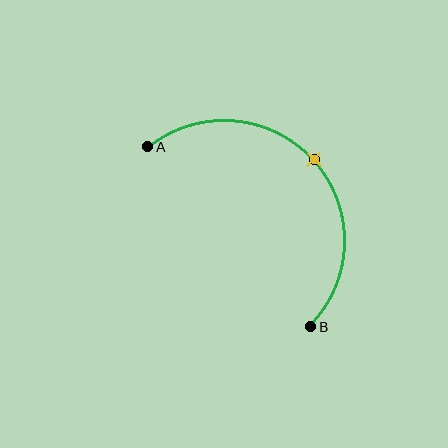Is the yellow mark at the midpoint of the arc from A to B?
Yes. The yellow mark lies on the arc at equal arc-length from both A and B — it is the arc midpoint.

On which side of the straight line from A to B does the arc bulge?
The arc bulges above and to the right of the straight line connecting A and B.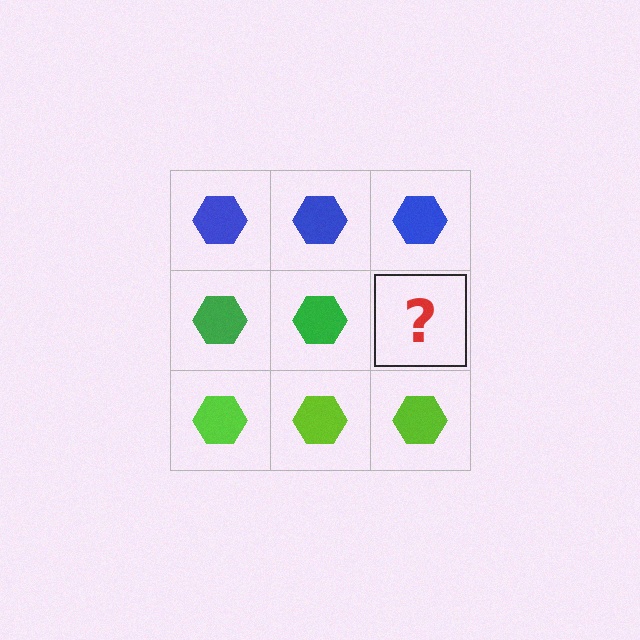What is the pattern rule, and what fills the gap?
The rule is that each row has a consistent color. The gap should be filled with a green hexagon.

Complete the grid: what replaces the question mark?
The question mark should be replaced with a green hexagon.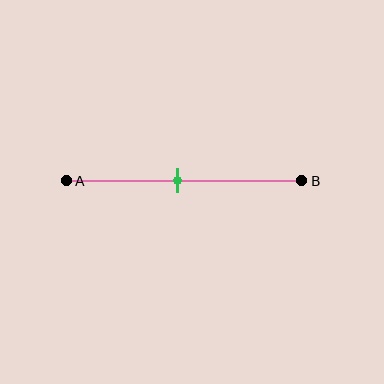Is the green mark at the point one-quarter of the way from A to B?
No, the mark is at about 45% from A, not at the 25% one-quarter point.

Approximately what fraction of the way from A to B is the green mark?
The green mark is approximately 45% of the way from A to B.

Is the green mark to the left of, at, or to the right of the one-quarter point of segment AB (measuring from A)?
The green mark is to the right of the one-quarter point of segment AB.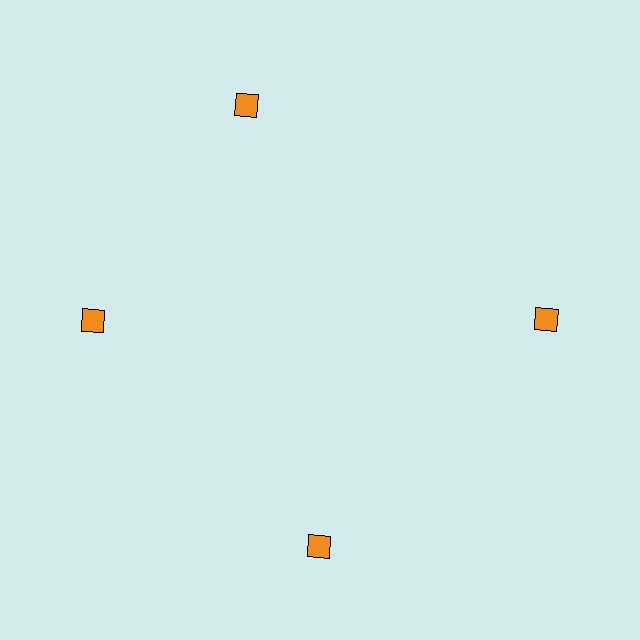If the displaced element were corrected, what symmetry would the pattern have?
It would have 4-fold rotational symmetry — the pattern would map onto itself every 90 degrees.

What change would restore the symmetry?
The symmetry would be restored by rotating it back into even spacing with its neighbors so that all 4 squares sit at equal angles and equal distance from the center.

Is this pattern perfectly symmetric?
No. The 4 orange squares are arranged in a ring, but one element near the 12 o'clock position is rotated out of alignment along the ring, breaking the 4-fold rotational symmetry.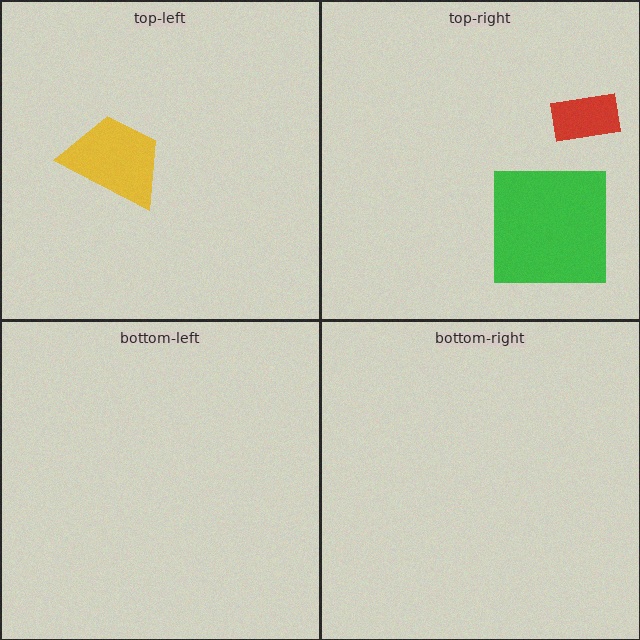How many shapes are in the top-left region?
1.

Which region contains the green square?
The top-right region.